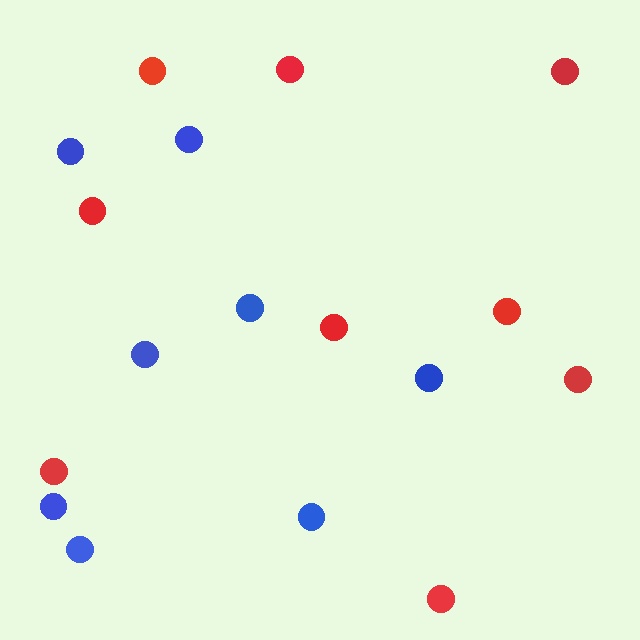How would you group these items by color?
There are 2 groups: one group of red circles (9) and one group of blue circles (8).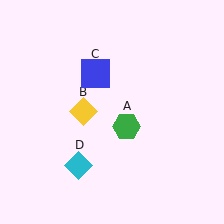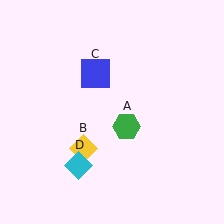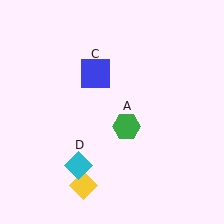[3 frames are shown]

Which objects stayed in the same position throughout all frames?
Green hexagon (object A) and blue square (object C) and cyan diamond (object D) remained stationary.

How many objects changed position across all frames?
1 object changed position: yellow diamond (object B).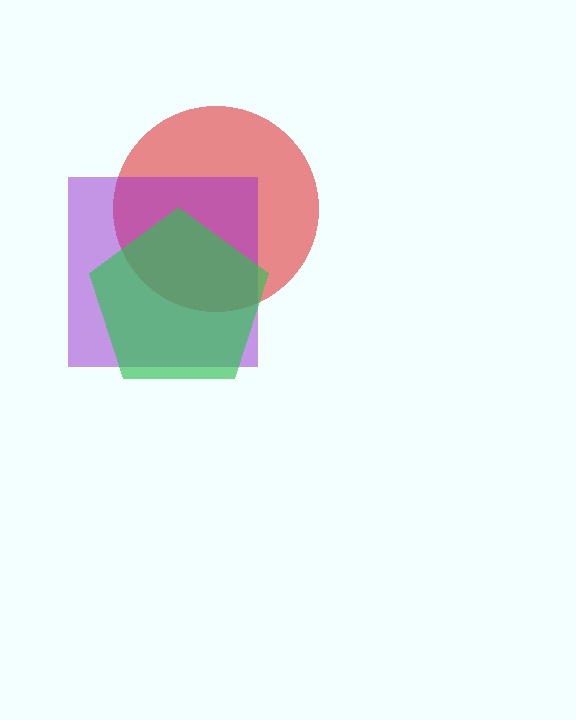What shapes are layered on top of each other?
The layered shapes are: a red circle, a purple square, a green pentagon.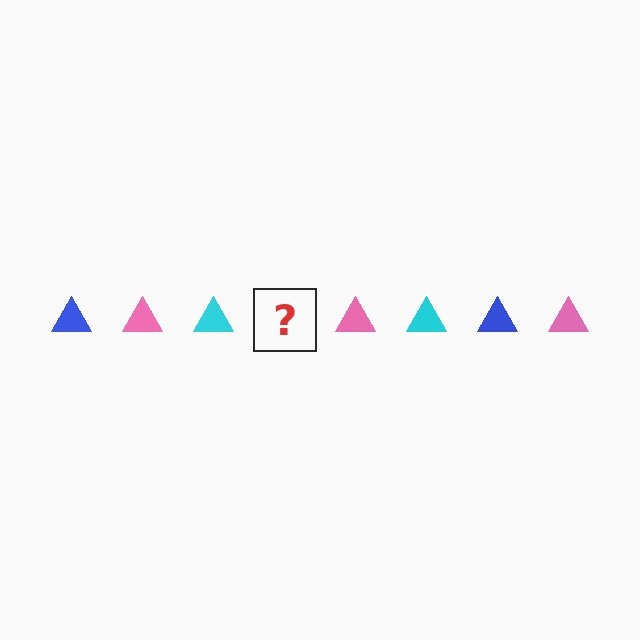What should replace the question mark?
The question mark should be replaced with a blue triangle.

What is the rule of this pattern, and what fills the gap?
The rule is that the pattern cycles through blue, pink, cyan triangles. The gap should be filled with a blue triangle.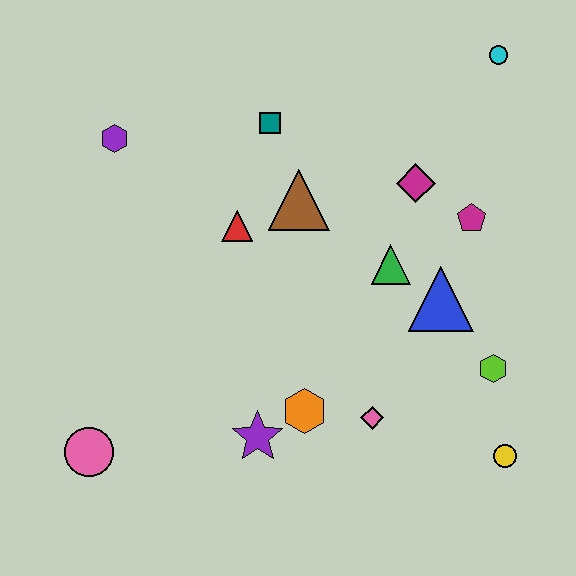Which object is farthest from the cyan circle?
The pink circle is farthest from the cyan circle.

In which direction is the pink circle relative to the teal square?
The pink circle is below the teal square.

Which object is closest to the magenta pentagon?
The magenta diamond is closest to the magenta pentagon.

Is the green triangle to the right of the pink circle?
Yes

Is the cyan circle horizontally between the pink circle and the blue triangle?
No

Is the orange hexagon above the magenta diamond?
No